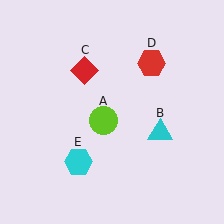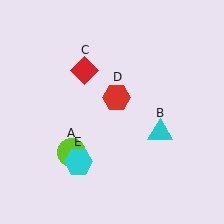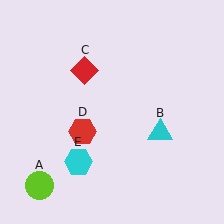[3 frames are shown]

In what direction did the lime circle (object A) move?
The lime circle (object A) moved down and to the left.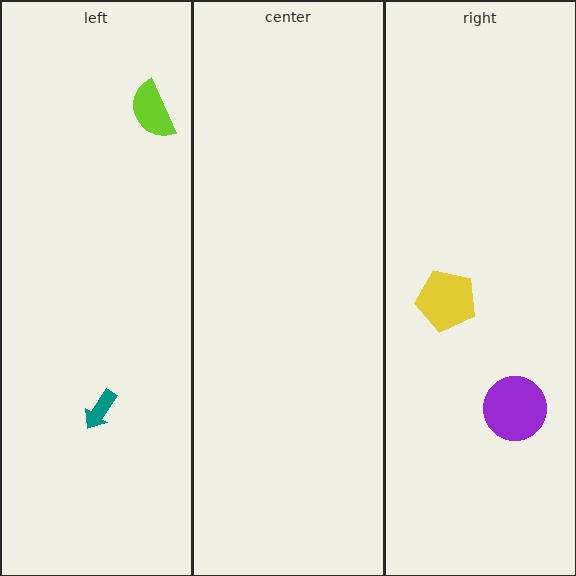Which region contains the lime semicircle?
The left region.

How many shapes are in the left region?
2.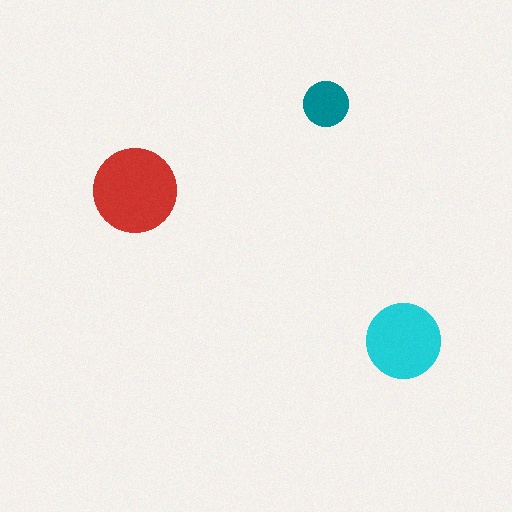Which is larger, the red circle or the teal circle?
The red one.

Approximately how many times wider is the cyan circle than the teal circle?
About 1.5 times wider.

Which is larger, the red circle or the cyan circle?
The red one.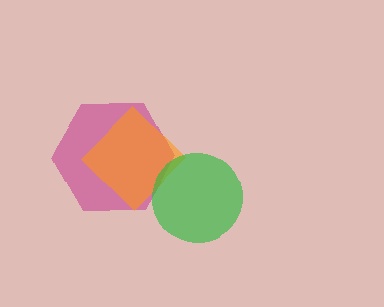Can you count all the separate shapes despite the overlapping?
Yes, there are 3 separate shapes.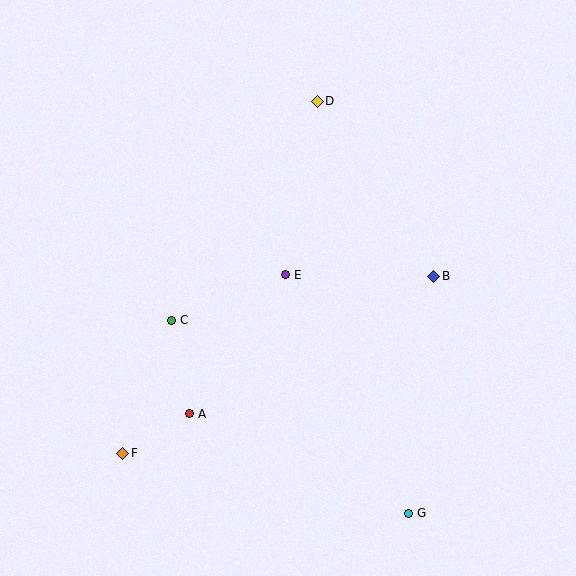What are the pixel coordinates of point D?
Point D is at (317, 101).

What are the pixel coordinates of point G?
Point G is at (409, 513).